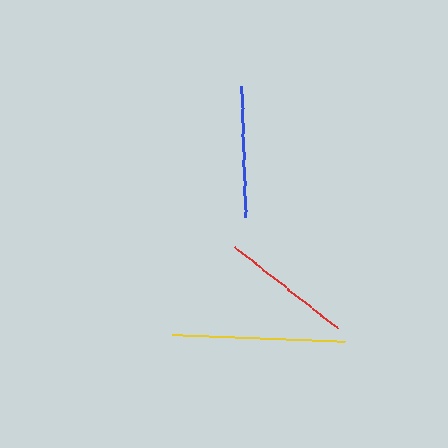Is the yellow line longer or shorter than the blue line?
The yellow line is longer than the blue line.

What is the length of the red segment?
The red segment is approximately 131 pixels long.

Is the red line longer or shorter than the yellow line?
The yellow line is longer than the red line.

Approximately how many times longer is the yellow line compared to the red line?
The yellow line is approximately 1.3 times the length of the red line.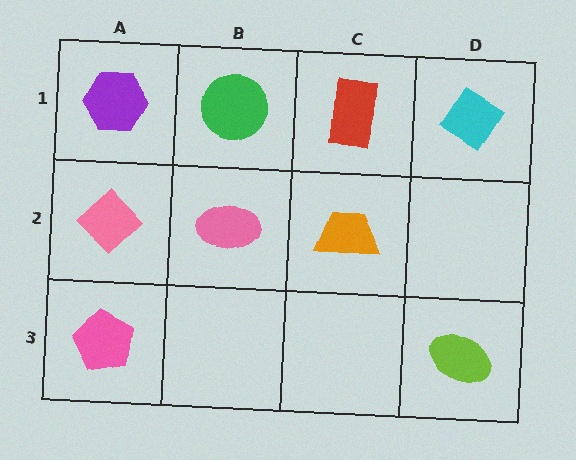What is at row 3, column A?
A pink pentagon.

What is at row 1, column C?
A red rectangle.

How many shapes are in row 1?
4 shapes.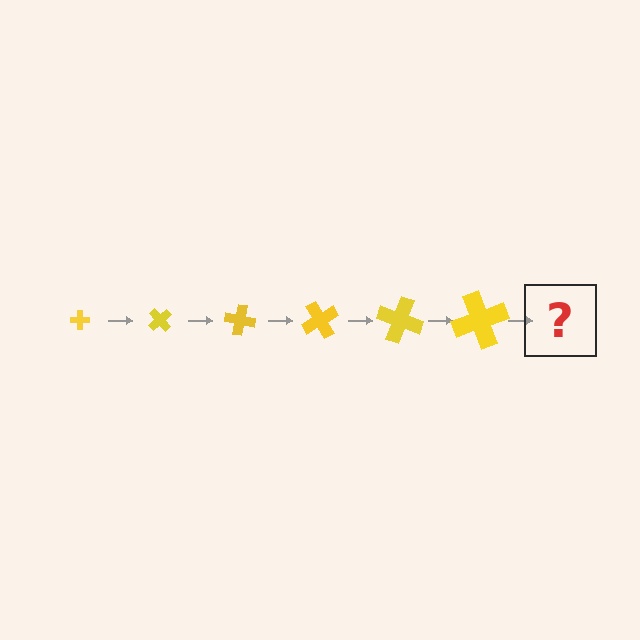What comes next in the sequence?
The next element should be a cross, larger than the previous one and rotated 300 degrees from the start.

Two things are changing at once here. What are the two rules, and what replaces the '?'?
The two rules are that the cross grows larger each step and it rotates 50 degrees each step. The '?' should be a cross, larger than the previous one and rotated 300 degrees from the start.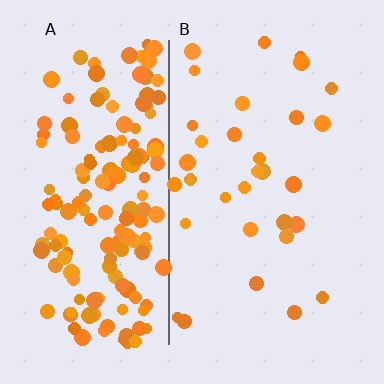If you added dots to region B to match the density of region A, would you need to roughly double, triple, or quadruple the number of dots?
Approximately quadruple.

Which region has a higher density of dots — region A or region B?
A (the left).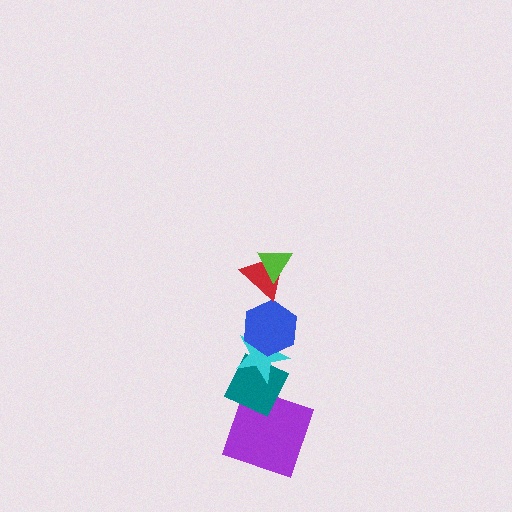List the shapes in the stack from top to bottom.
From top to bottom: the lime triangle, the red triangle, the blue hexagon, the cyan star, the teal diamond, the purple square.